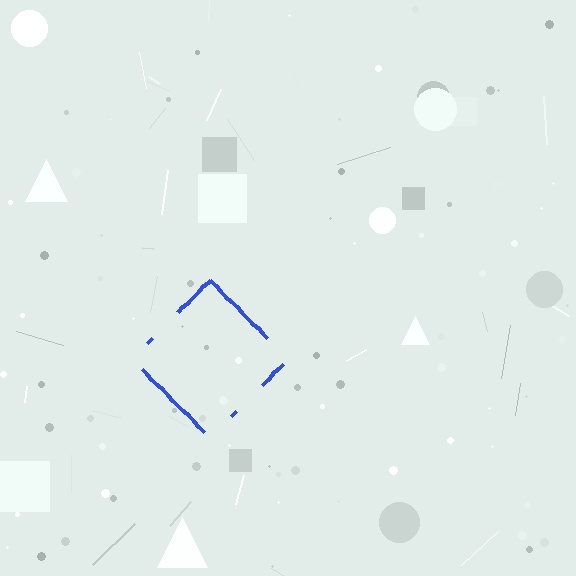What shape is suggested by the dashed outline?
The dashed outline suggests a diamond.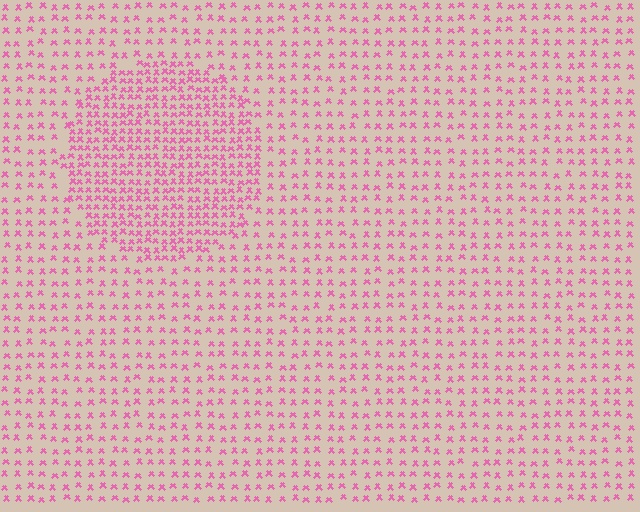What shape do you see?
I see a circle.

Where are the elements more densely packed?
The elements are more densely packed inside the circle boundary.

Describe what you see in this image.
The image contains small pink elements arranged at two different densities. A circle-shaped region is visible where the elements are more densely packed than the surrounding area.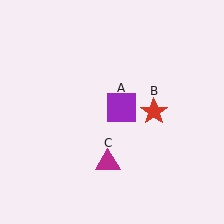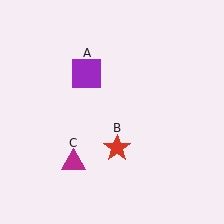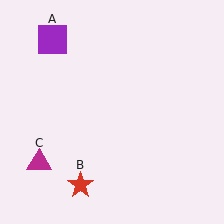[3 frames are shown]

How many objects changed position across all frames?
3 objects changed position: purple square (object A), red star (object B), magenta triangle (object C).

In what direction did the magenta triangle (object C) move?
The magenta triangle (object C) moved left.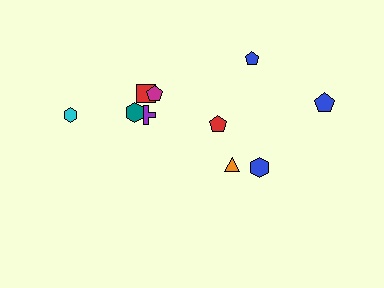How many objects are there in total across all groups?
There are 10 objects.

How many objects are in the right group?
There are 4 objects.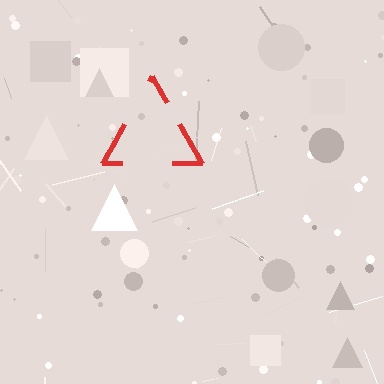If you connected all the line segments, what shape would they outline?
They would outline a triangle.